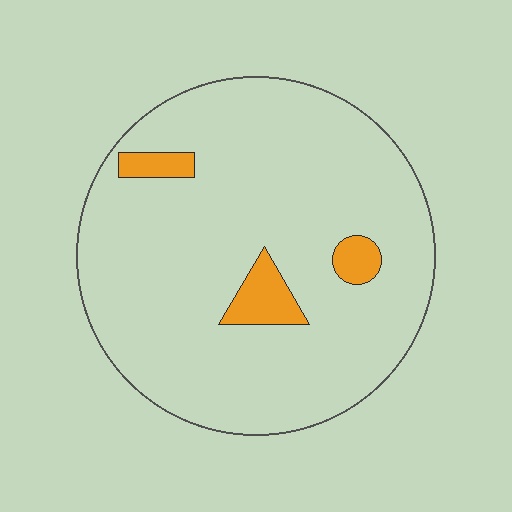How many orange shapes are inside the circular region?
3.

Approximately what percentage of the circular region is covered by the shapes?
Approximately 10%.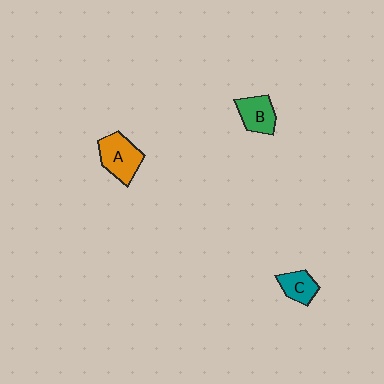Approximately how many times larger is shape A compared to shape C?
Approximately 1.6 times.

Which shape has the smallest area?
Shape C (teal).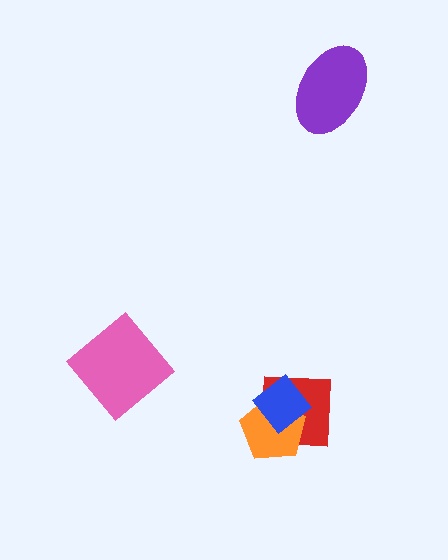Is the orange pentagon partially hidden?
Yes, it is partially covered by another shape.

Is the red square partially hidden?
Yes, it is partially covered by another shape.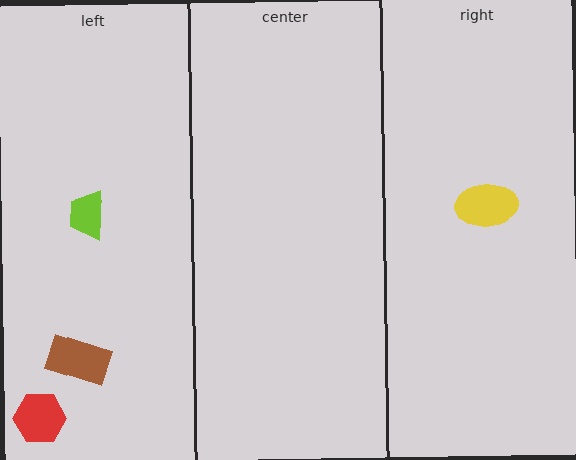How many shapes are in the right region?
1.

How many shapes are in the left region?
3.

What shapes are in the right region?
The yellow ellipse.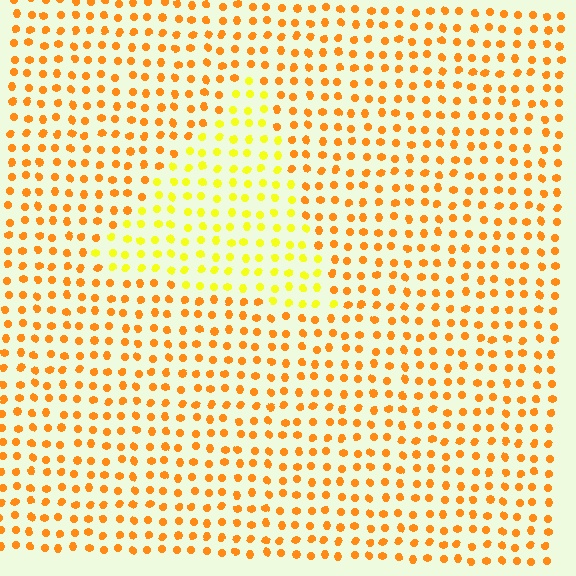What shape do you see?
I see a triangle.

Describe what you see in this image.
The image is filled with small orange elements in a uniform arrangement. A triangle-shaped region is visible where the elements are tinted to a slightly different hue, forming a subtle color boundary.